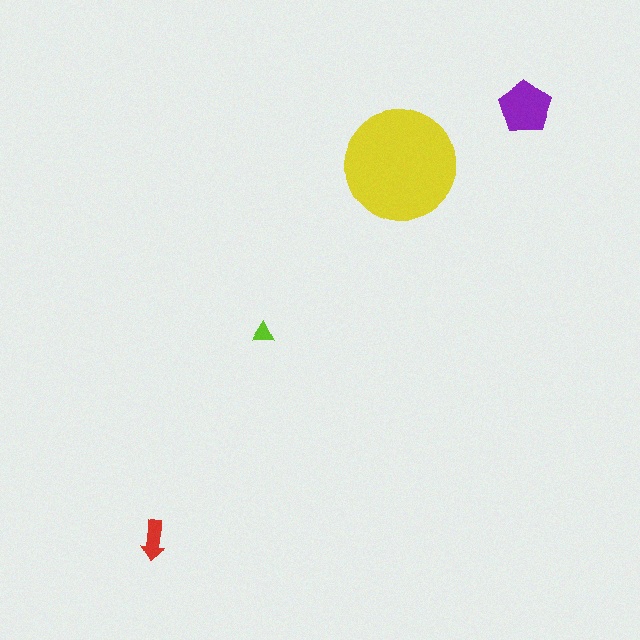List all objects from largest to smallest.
The yellow circle, the purple pentagon, the red arrow, the lime triangle.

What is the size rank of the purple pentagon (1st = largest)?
2nd.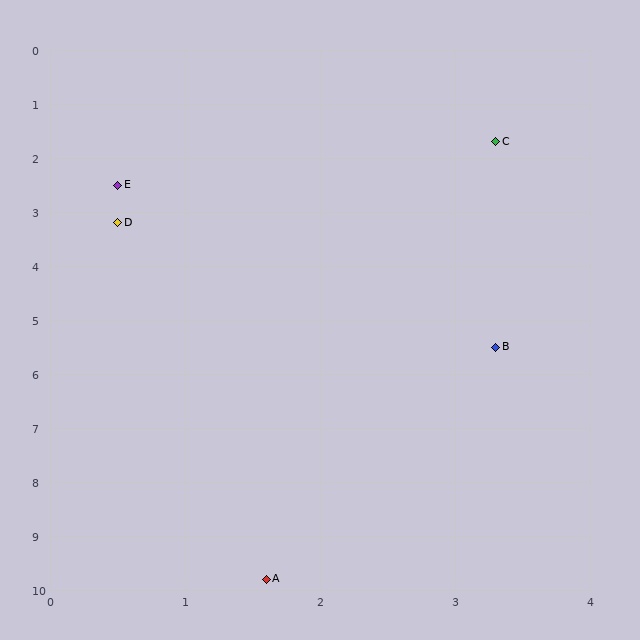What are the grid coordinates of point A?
Point A is at approximately (1.6, 9.8).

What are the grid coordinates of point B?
Point B is at approximately (3.3, 5.5).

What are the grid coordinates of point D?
Point D is at approximately (0.5, 3.2).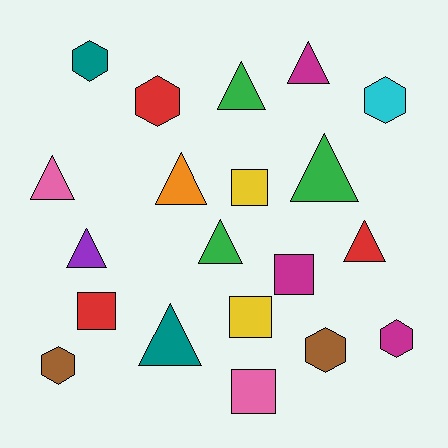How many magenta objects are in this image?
There are 3 magenta objects.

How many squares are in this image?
There are 5 squares.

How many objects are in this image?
There are 20 objects.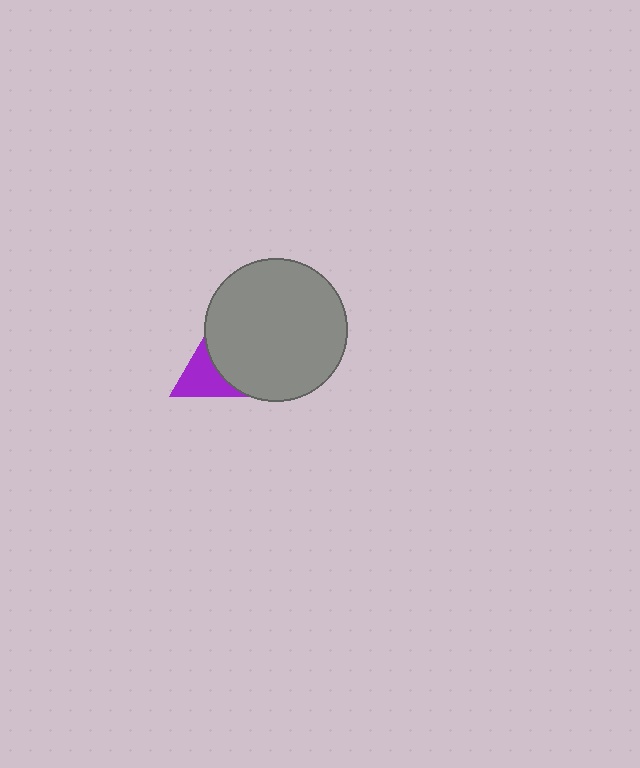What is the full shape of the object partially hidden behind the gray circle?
The partially hidden object is a purple triangle.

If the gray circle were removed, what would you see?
You would see the complete purple triangle.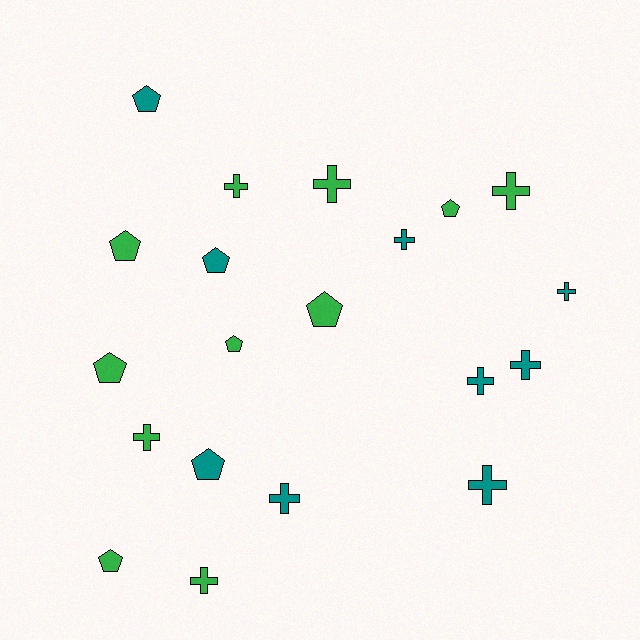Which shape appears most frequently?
Cross, with 11 objects.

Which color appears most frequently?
Green, with 11 objects.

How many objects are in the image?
There are 20 objects.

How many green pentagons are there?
There are 6 green pentagons.